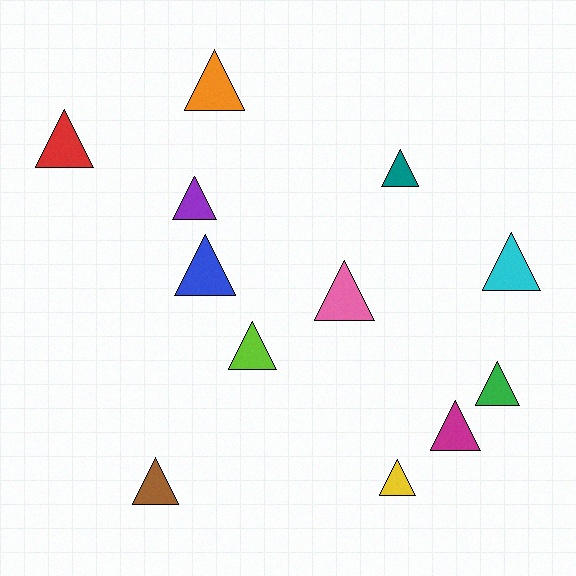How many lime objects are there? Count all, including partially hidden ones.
There is 1 lime object.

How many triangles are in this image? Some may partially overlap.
There are 12 triangles.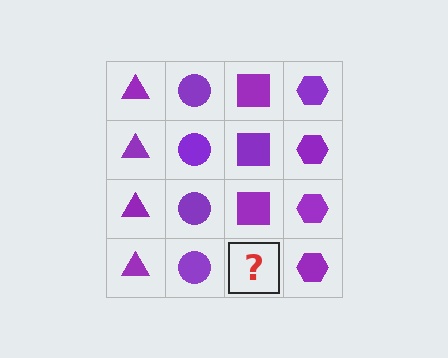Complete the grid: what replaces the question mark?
The question mark should be replaced with a purple square.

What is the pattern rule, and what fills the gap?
The rule is that each column has a consistent shape. The gap should be filled with a purple square.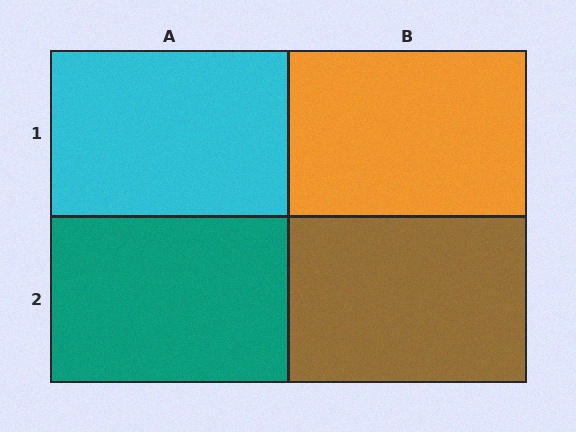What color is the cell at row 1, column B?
Orange.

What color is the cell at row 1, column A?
Cyan.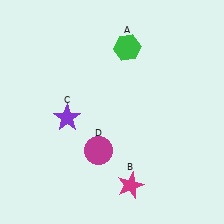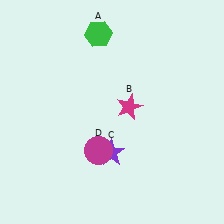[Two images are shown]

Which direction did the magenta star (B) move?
The magenta star (B) moved up.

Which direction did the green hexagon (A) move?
The green hexagon (A) moved left.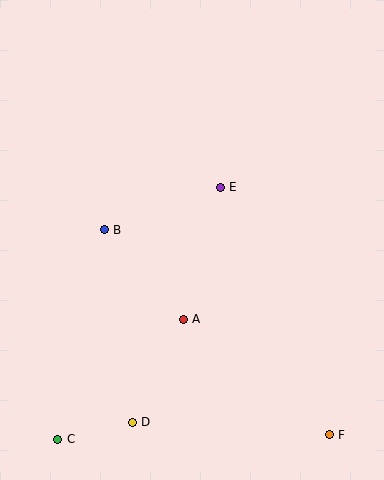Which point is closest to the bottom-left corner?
Point C is closest to the bottom-left corner.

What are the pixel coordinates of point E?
Point E is at (220, 187).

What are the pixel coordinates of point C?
Point C is at (58, 439).